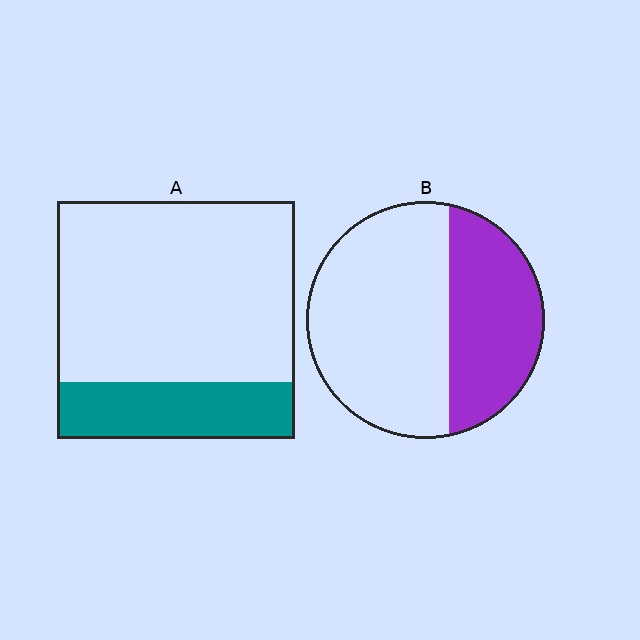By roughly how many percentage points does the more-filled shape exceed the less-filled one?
By roughly 15 percentage points (B over A).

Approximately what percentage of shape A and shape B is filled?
A is approximately 25% and B is approximately 40%.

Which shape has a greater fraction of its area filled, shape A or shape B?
Shape B.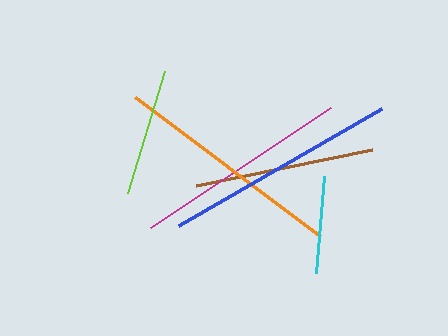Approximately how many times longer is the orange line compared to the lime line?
The orange line is approximately 1.8 times the length of the lime line.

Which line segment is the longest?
The blue line is the longest at approximately 234 pixels.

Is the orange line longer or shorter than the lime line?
The orange line is longer than the lime line.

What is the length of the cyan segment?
The cyan segment is approximately 97 pixels long.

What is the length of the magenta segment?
The magenta segment is approximately 217 pixels long.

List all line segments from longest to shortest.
From longest to shortest: blue, orange, magenta, brown, lime, cyan.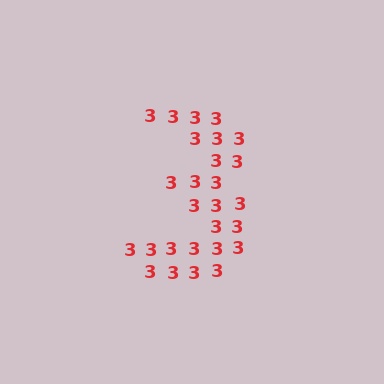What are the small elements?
The small elements are digit 3's.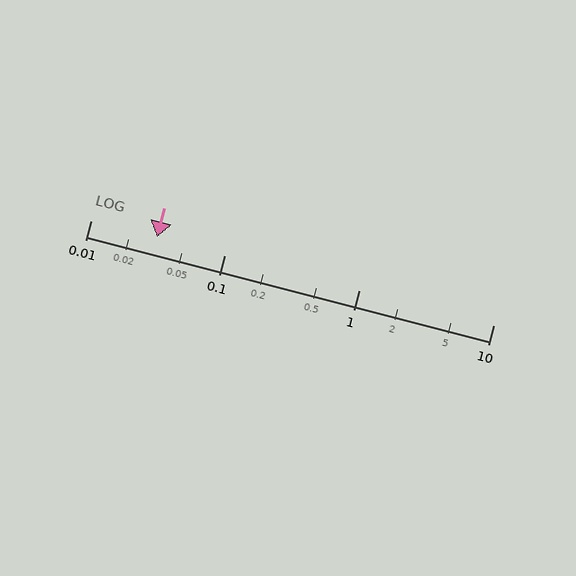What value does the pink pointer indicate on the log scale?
The pointer indicates approximately 0.031.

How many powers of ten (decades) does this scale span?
The scale spans 3 decades, from 0.01 to 10.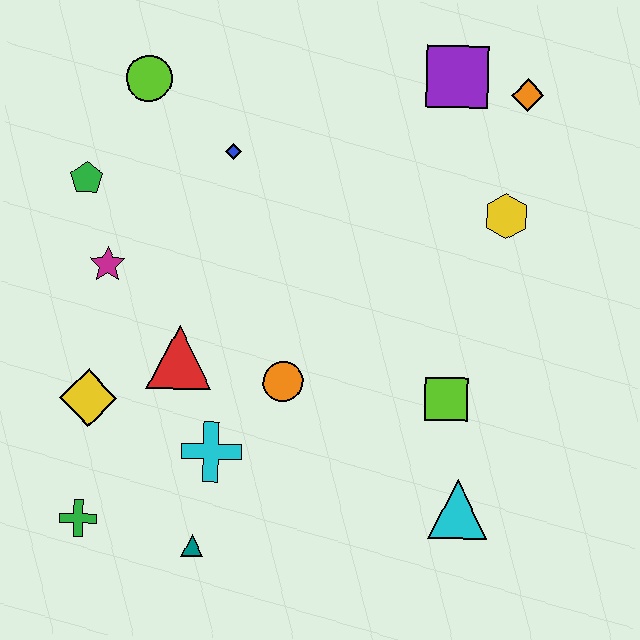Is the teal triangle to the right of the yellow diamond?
Yes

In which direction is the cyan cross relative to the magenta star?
The cyan cross is below the magenta star.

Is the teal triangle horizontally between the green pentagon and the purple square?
Yes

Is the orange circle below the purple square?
Yes